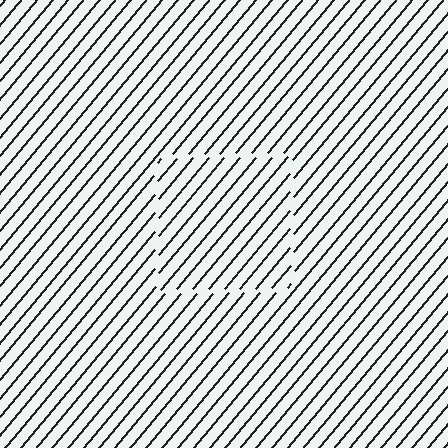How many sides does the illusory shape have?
4 sides — the line-ends trace a square.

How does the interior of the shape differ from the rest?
The interior of the shape contains the same grating, shifted by half a period — the contour is defined by the phase discontinuity where line-ends from the inner and outer gratings abut.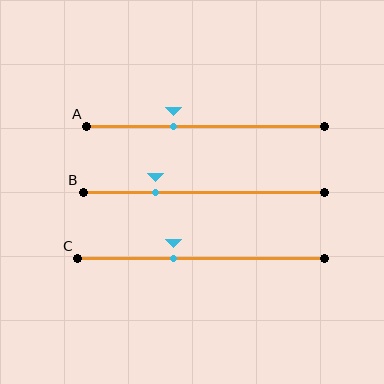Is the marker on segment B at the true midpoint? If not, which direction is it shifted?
No, the marker on segment B is shifted to the left by about 20% of the segment length.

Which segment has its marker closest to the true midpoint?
Segment C has its marker closest to the true midpoint.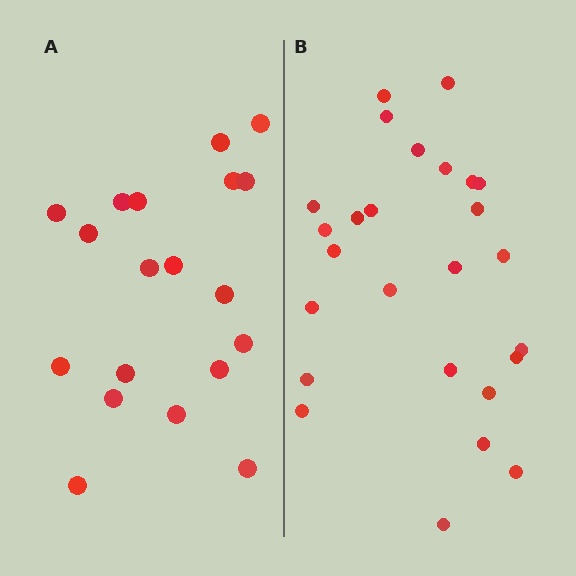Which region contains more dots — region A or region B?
Region B (the right region) has more dots.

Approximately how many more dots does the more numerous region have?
Region B has roughly 8 or so more dots than region A.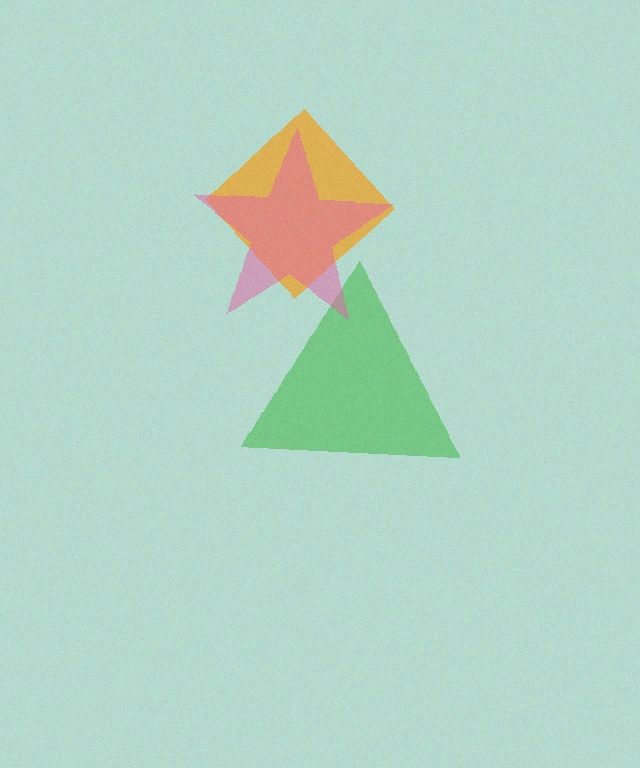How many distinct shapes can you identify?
There are 3 distinct shapes: an orange diamond, a green triangle, a pink star.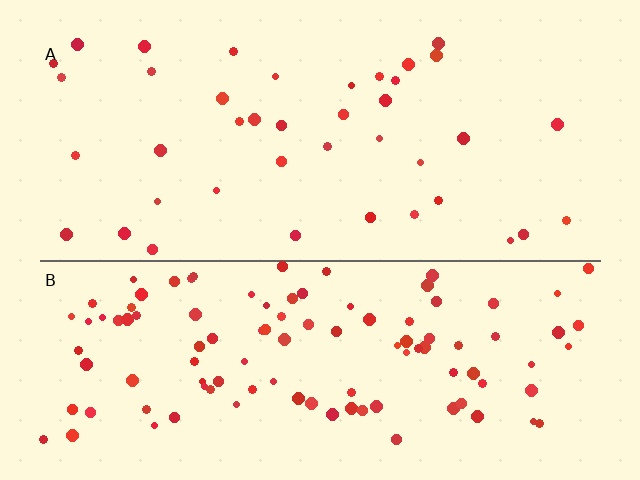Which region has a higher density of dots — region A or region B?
B (the bottom).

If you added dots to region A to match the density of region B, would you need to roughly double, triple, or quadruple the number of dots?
Approximately triple.